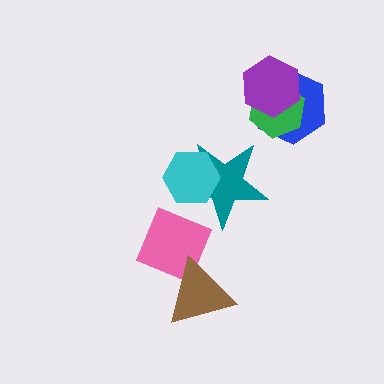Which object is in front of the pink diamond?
The brown triangle is in front of the pink diamond.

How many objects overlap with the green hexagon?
2 objects overlap with the green hexagon.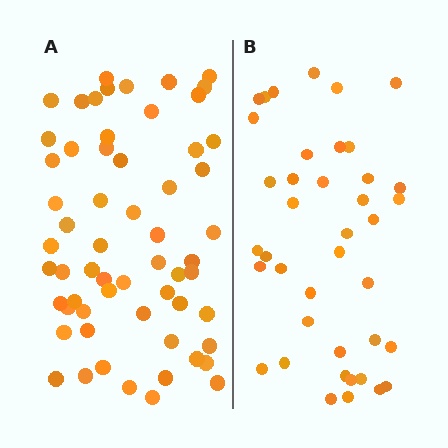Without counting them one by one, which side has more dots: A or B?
Region A (the left region) has more dots.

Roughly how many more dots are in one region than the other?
Region A has approximately 20 more dots than region B.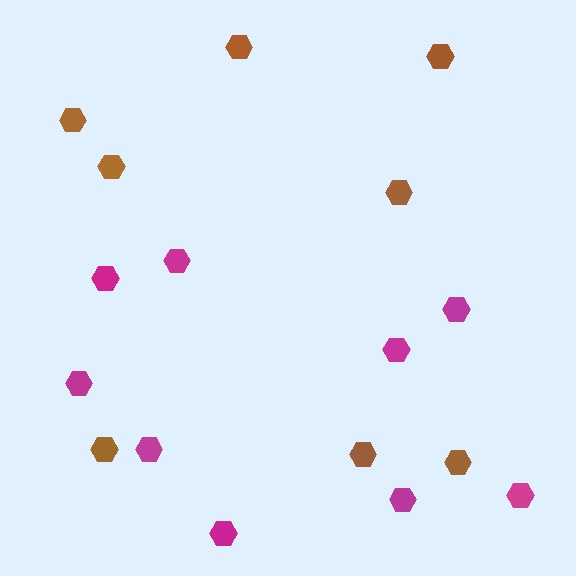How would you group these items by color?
There are 2 groups: one group of magenta hexagons (9) and one group of brown hexagons (8).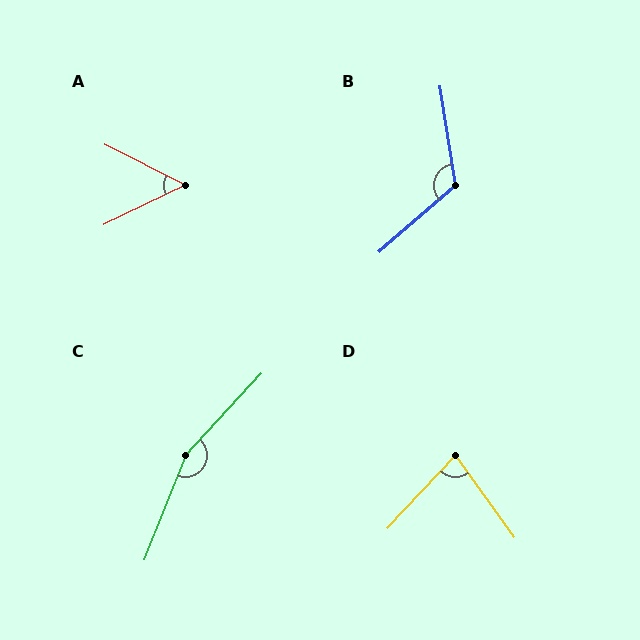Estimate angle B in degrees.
Approximately 122 degrees.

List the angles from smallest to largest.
A (53°), D (79°), B (122°), C (159°).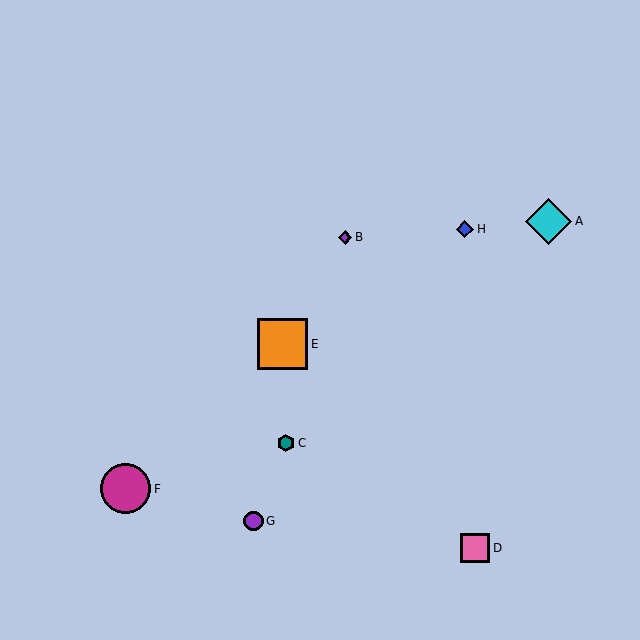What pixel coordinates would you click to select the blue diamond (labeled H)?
Click at (465, 229) to select the blue diamond H.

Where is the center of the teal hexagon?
The center of the teal hexagon is at (286, 443).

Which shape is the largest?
The orange square (labeled E) is the largest.